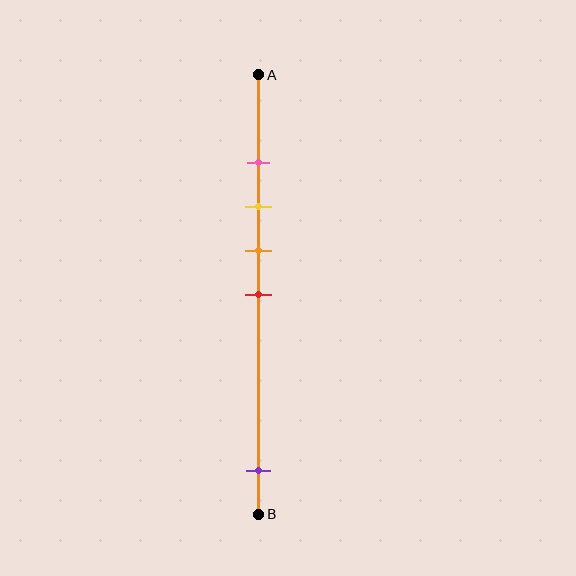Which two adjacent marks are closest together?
The pink and yellow marks are the closest adjacent pair.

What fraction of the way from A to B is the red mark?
The red mark is approximately 50% (0.5) of the way from A to B.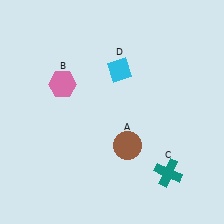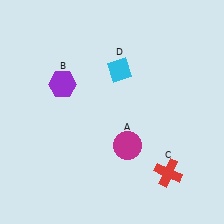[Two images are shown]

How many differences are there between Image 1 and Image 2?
There are 3 differences between the two images.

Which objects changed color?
A changed from brown to magenta. B changed from pink to purple. C changed from teal to red.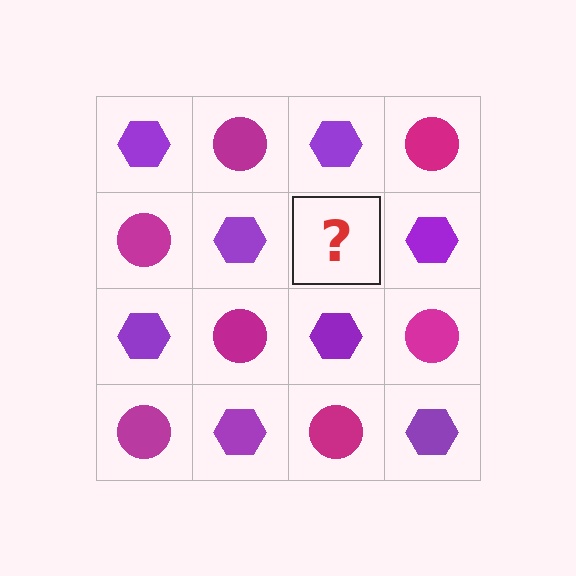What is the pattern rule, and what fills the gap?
The rule is that it alternates purple hexagon and magenta circle in a checkerboard pattern. The gap should be filled with a magenta circle.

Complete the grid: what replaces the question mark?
The question mark should be replaced with a magenta circle.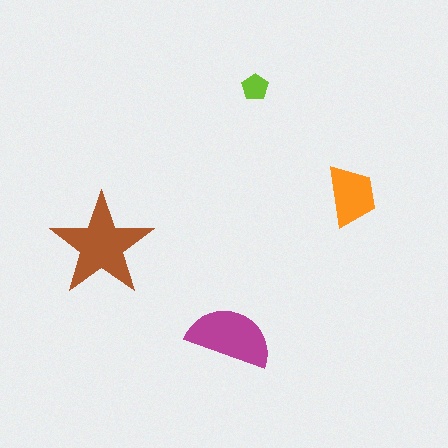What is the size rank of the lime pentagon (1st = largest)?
4th.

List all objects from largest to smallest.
The brown star, the magenta semicircle, the orange trapezoid, the lime pentagon.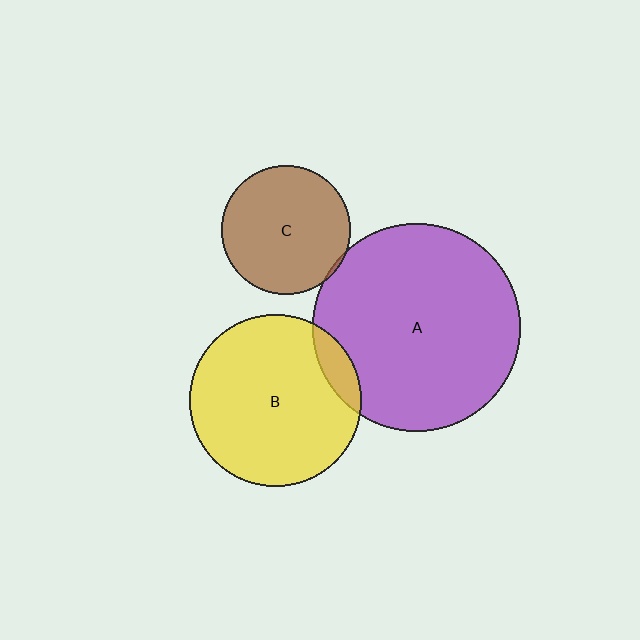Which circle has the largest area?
Circle A (purple).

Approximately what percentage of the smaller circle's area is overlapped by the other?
Approximately 5%.